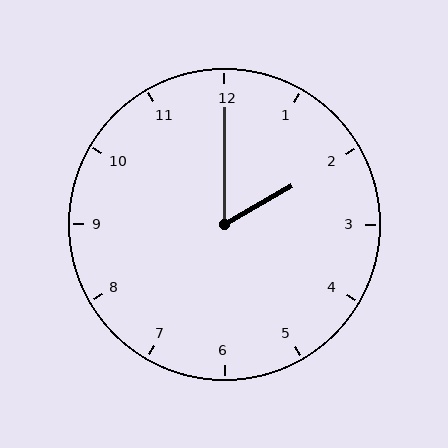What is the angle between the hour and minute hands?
Approximately 60 degrees.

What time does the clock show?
2:00.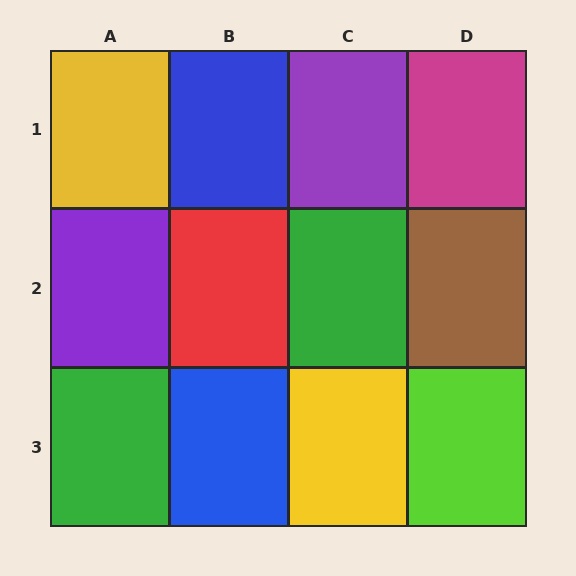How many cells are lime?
1 cell is lime.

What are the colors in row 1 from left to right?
Yellow, blue, purple, magenta.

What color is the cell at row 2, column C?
Green.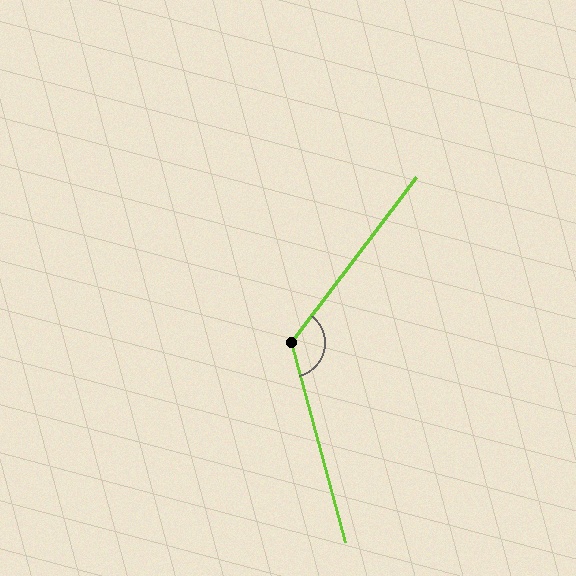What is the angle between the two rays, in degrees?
Approximately 128 degrees.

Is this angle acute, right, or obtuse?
It is obtuse.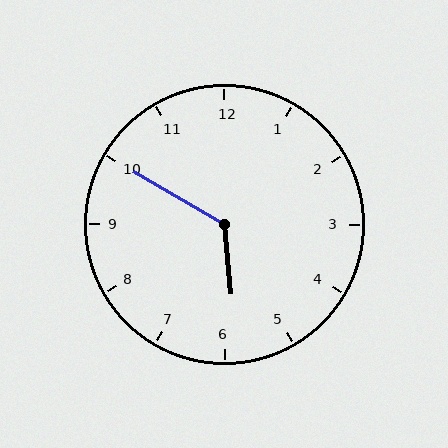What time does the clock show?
5:50.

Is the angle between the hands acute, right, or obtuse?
It is obtuse.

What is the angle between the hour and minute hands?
Approximately 125 degrees.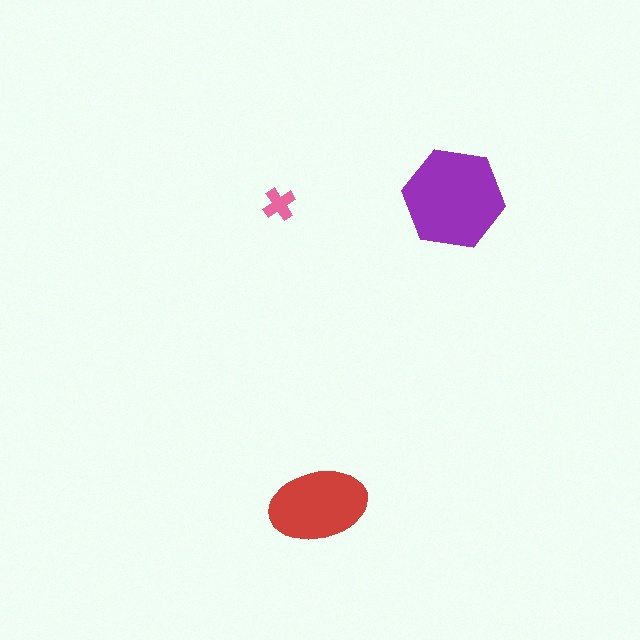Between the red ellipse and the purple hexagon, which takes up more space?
The purple hexagon.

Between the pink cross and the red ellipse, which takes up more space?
The red ellipse.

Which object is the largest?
The purple hexagon.